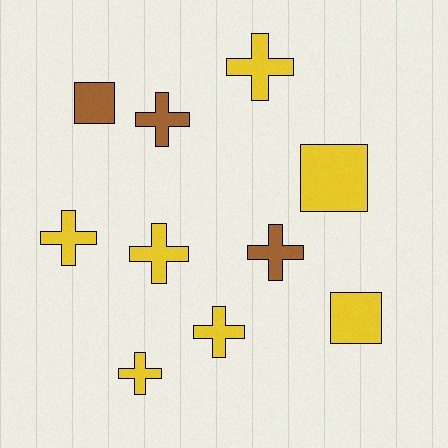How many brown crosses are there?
There are 2 brown crosses.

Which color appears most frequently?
Yellow, with 7 objects.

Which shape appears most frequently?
Cross, with 7 objects.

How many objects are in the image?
There are 10 objects.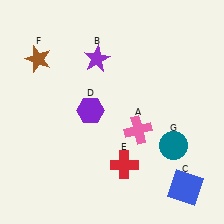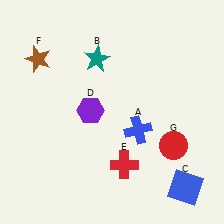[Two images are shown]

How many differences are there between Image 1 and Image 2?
There are 3 differences between the two images.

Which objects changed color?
A changed from pink to blue. B changed from purple to teal. G changed from teal to red.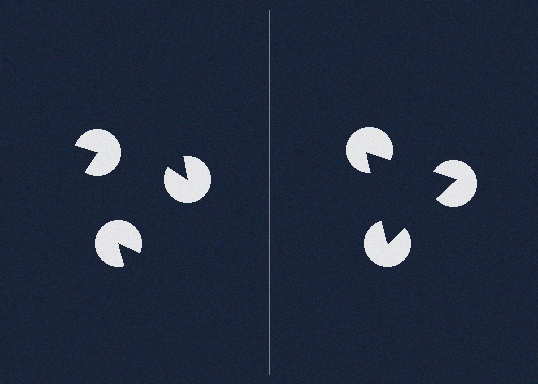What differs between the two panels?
The pac-man discs are positioned identically on both sides; only the wedge orientations differ. On the right they align to a triangle; on the left they are misaligned.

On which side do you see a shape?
An illusory triangle appears on the right side. On the left side the wedge cuts are rotated, so no coherent shape forms.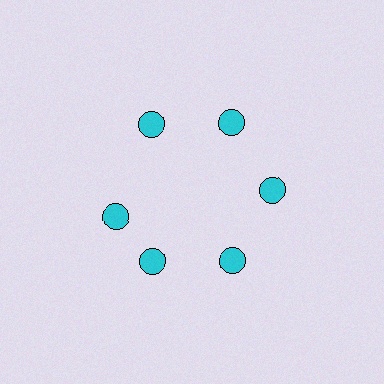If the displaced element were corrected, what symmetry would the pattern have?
It would have 6-fold rotational symmetry — the pattern would map onto itself every 60 degrees.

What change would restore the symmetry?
The symmetry would be restored by rotating it back into even spacing with its neighbors so that all 6 circles sit at equal angles and equal distance from the center.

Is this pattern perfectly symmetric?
No. The 6 cyan circles are arranged in a ring, but one element near the 9 o'clock position is rotated out of alignment along the ring, breaking the 6-fold rotational symmetry.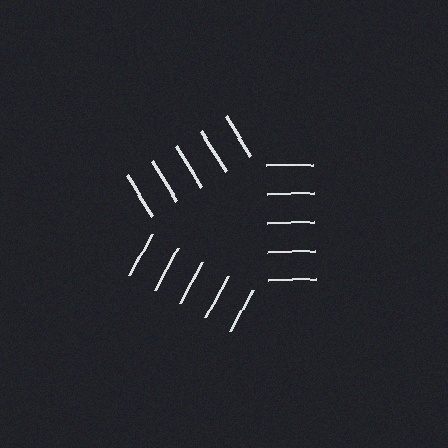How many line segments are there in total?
15 — 5 along each of the 3 edges.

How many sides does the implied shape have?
3 sides — the line-ends trace a triangle.